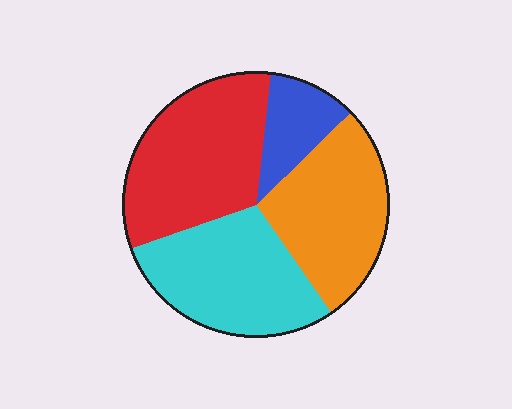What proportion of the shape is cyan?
Cyan takes up between a sixth and a third of the shape.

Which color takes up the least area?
Blue, at roughly 10%.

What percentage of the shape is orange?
Orange covers around 30% of the shape.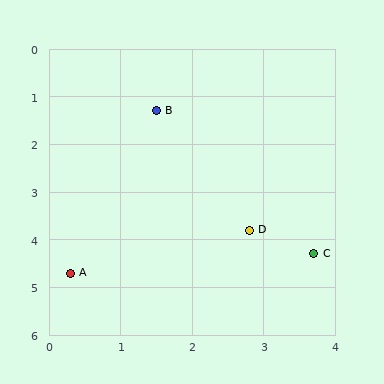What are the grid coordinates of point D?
Point D is at approximately (2.8, 3.8).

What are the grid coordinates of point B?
Point B is at approximately (1.5, 1.3).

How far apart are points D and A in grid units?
Points D and A are about 2.7 grid units apart.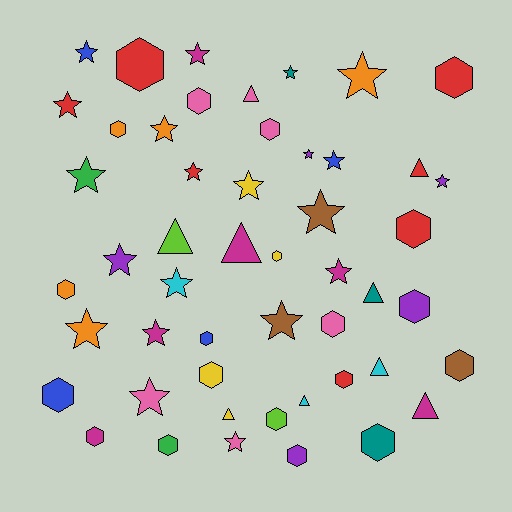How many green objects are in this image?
There are 2 green objects.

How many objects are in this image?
There are 50 objects.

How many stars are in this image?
There are 21 stars.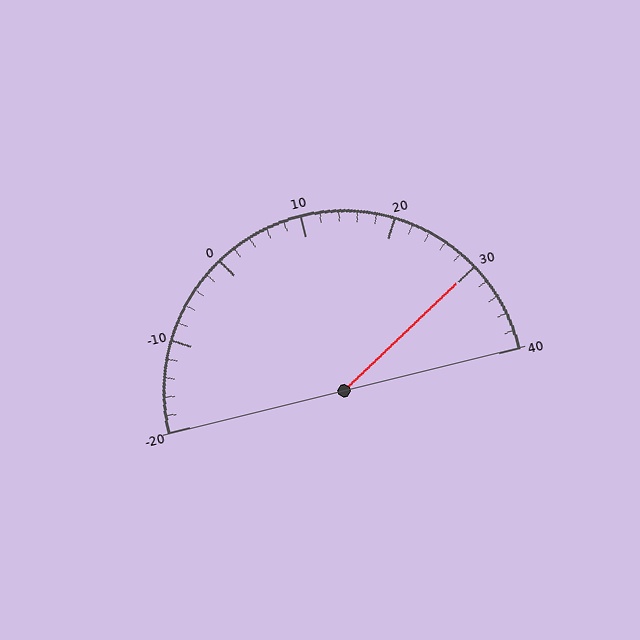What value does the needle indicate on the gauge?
The needle indicates approximately 30.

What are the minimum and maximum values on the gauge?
The gauge ranges from -20 to 40.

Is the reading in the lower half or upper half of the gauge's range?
The reading is in the upper half of the range (-20 to 40).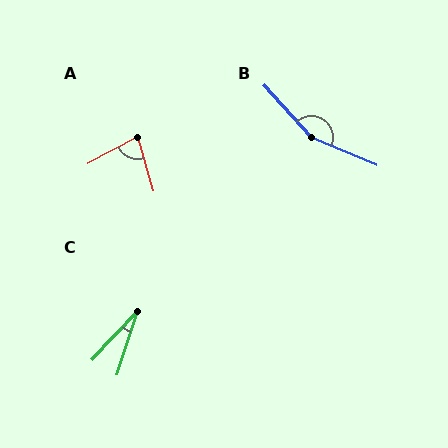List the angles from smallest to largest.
C (25°), A (78°), B (156°).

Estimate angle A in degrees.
Approximately 78 degrees.